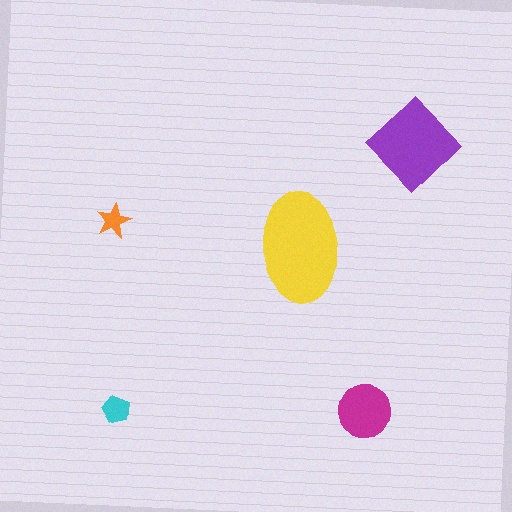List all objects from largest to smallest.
The yellow ellipse, the purple diamond, the magenta circle, the cyan pentagon, the orange star.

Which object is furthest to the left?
The orange star is leftmost.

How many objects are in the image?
There are 5 objects in the image.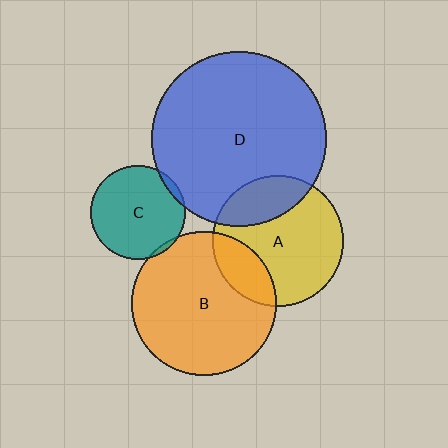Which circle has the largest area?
Circle D (blue).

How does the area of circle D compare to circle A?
Approximately 1.8 times.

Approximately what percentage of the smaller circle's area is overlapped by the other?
Approximately 20%.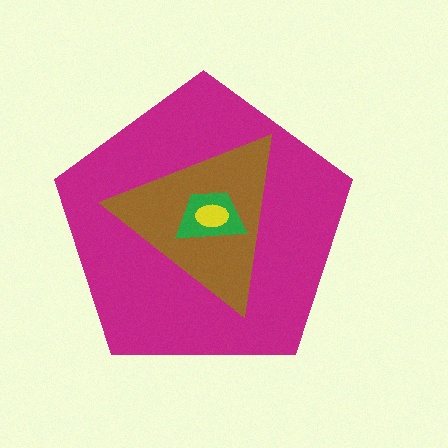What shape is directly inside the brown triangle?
The green trapezoid.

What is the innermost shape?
The yellow ellipse.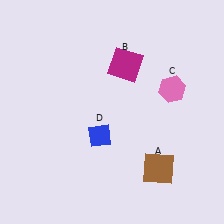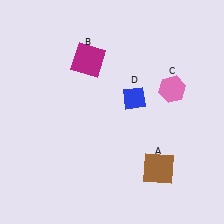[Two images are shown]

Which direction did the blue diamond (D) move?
The blue diamond (D) moved up.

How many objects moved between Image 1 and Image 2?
2 objects moved between the two images.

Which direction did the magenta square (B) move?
The magenta square (B) moved left.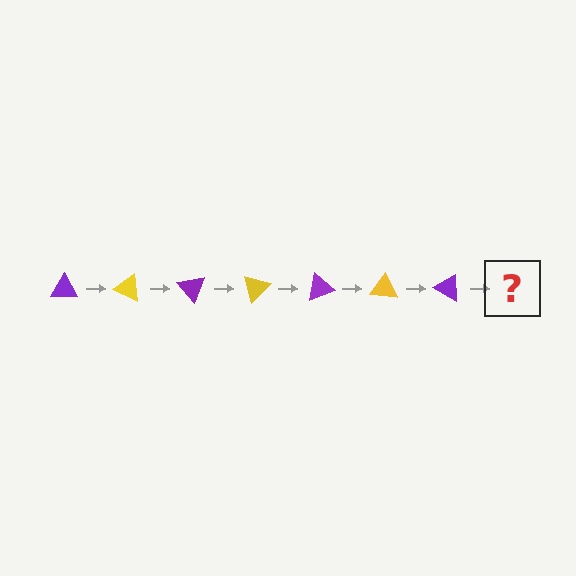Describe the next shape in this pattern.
It should be a yellow triangle, rotated 175 degrees from the start.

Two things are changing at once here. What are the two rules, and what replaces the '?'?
The two rules are that it rotates 25 degrees each step and the color cycles through purple and yellow. The '?' should be a yellow triangle, rotated 175 degrees from the start.